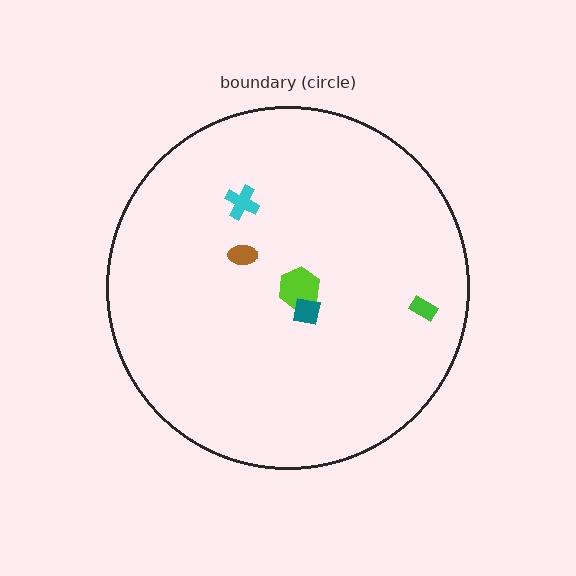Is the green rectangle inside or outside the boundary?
Inside.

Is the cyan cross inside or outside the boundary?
Inside.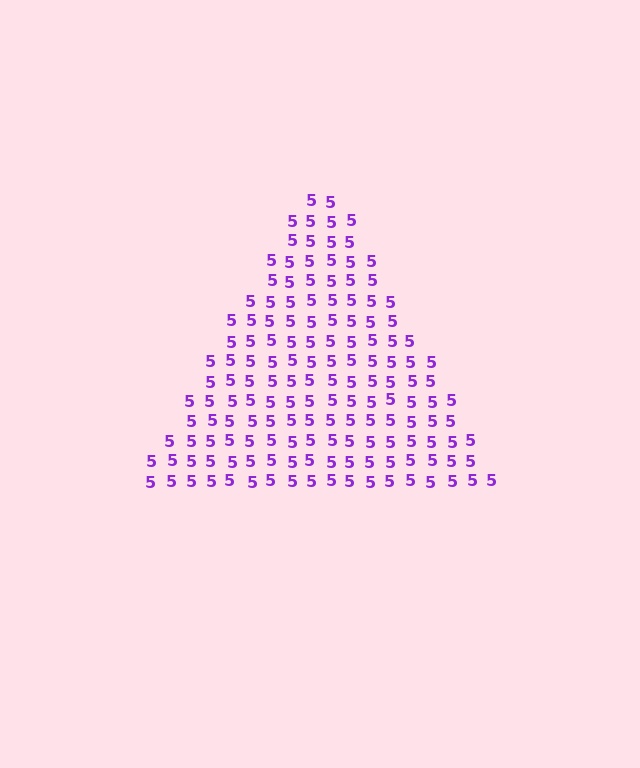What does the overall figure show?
The overall figure shows a triangle.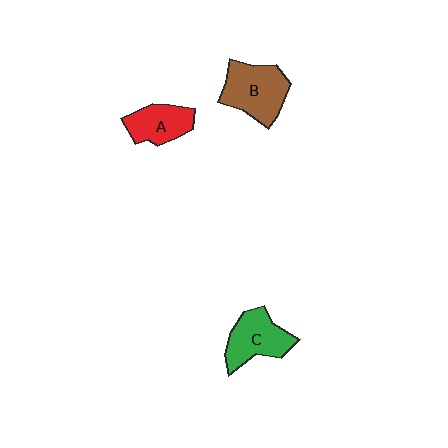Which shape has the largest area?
Shape B (brown).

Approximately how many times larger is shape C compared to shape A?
Approximately 1.2 times.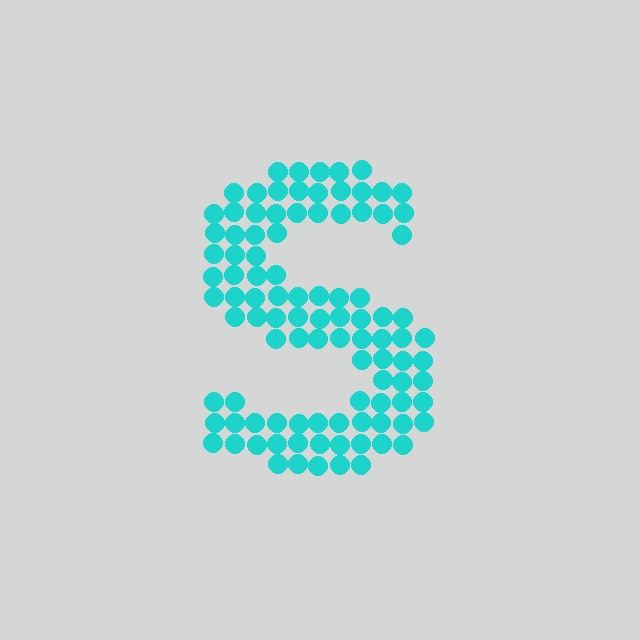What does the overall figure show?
The overall figure shows the letter S.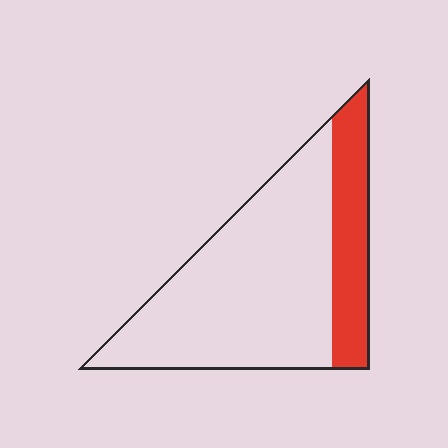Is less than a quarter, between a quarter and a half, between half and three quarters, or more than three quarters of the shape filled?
Less than a quarter.